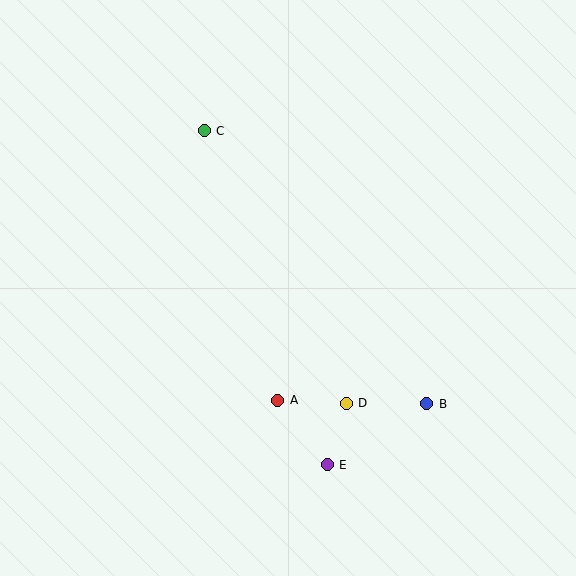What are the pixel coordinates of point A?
Point A is at (278, 400).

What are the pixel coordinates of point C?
Point C is at (204, 131).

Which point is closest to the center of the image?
Point A at (278, 400) is closest to the center.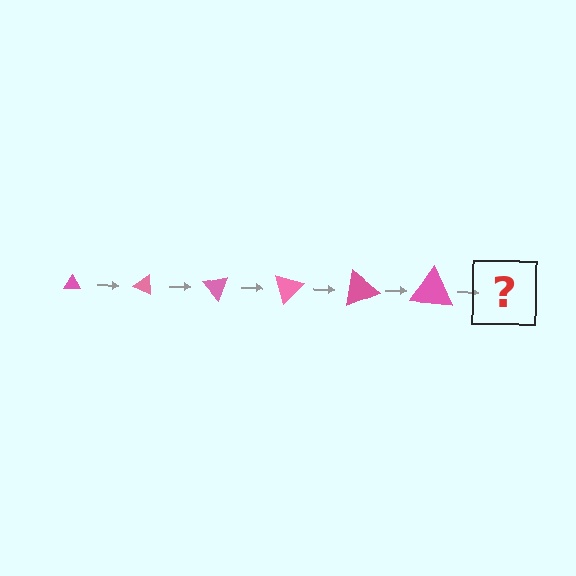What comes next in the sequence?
The next element should be a triangle, larger than the previous one and rotated 150 degrees from the start.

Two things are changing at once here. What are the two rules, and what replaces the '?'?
The two rules are that the triangle grows larger each step and it rotates 25 degrees each step. The '?' should be a triangle, larger than the previous one and rotated 150 degrees from the start.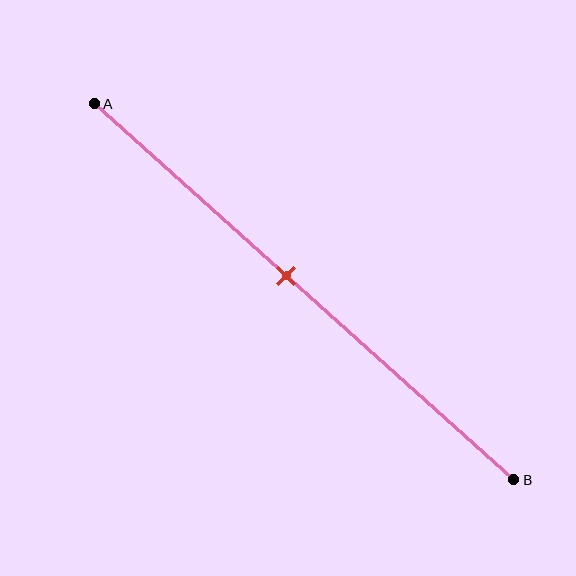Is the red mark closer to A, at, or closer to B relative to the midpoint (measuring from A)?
The red mark is closer to point A than the midpoint of segment AB.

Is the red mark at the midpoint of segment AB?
No, the mark is at about 45% from A, not at the 50% midpoint.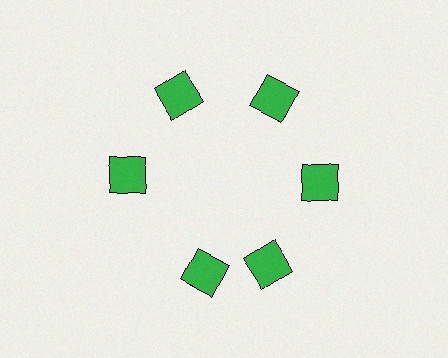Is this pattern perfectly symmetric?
No. The 6 green squares are arranged in a ring, but one element near the 7 o'clock position is rotated out of alignment along the ring, breaking the 6-fold rotational symmetry.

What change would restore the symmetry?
The symmetry would be restored by rotating it back into even spacing with its neighbors so that all 6 squares sit at equal angles and equal distance from the center.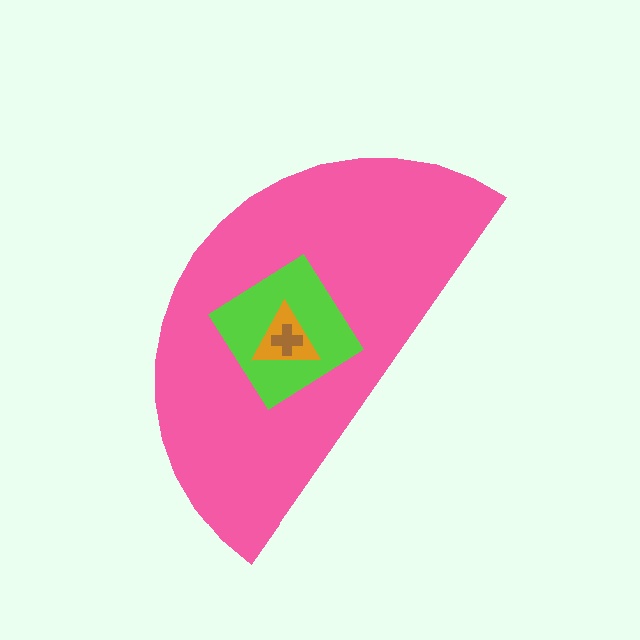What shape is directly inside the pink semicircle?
The lime diamond.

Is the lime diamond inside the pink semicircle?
Yes.